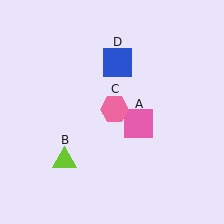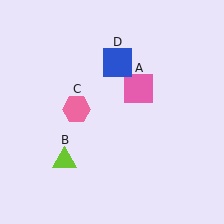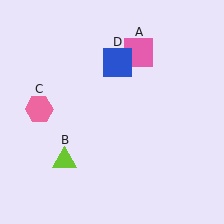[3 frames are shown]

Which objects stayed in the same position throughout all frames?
Lime triangle (object B) and blue square (object D) remained stationary.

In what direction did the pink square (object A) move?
The pink square (object A) moved up.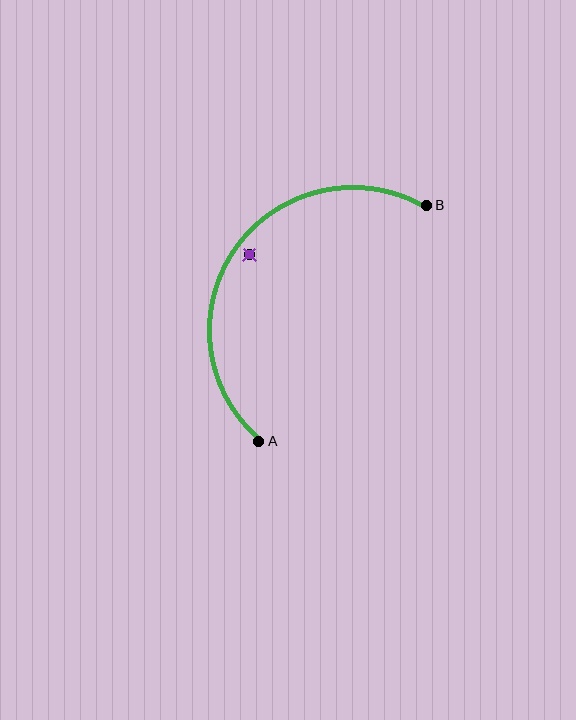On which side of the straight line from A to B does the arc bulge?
The arc bulges above and to the left of the straight line connecting A and B.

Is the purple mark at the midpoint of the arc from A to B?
No — the purple mark does not lie on the arc at all. It sits slightly inside the curve.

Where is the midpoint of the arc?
The arc midpoint is the point on the curve farthest from the straight line joining A and B. It sits above and to the left of that line.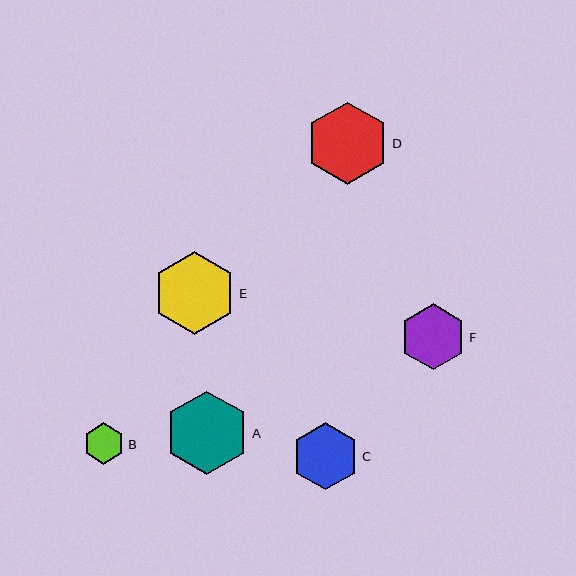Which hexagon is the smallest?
Hexagon B is the smallest with a size of approximately 42 pixels.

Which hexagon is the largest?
Hexagon A is the largest with a size of approximately 84 pixels.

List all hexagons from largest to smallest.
From largest to smallest: A, E, D, C, F, B.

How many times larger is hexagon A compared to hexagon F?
Hexagon A is approximately 1.3 times the size of hexagon F.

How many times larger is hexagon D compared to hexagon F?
Hexagon D is approximately 1.3 times the size of hexagon F.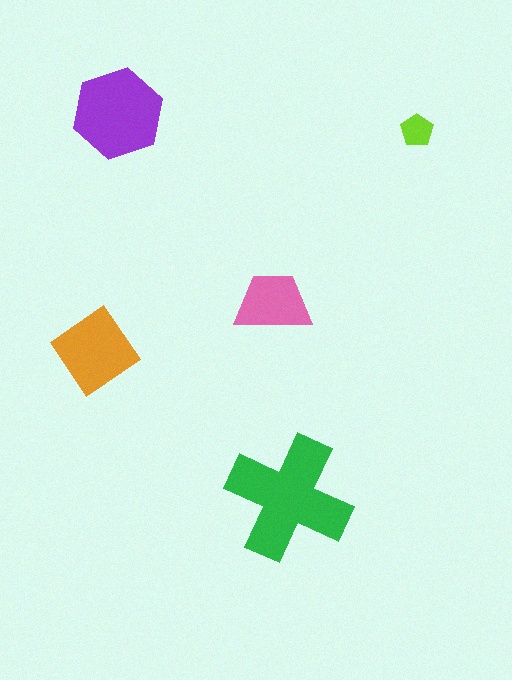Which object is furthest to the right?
The lime pentagon is rightmost.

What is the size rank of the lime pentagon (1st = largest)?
5th.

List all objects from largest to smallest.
The green cross, the purple hexagon, the orange diamond, the pink trapezoid, the lime pentagon.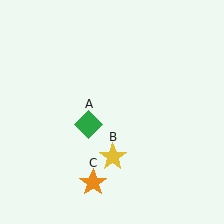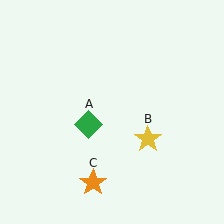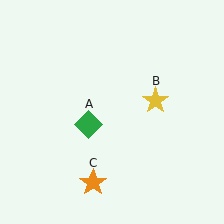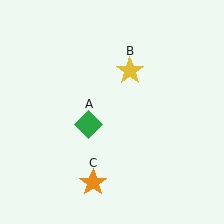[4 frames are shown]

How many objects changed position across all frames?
1 object changed position: yellow star (object B).